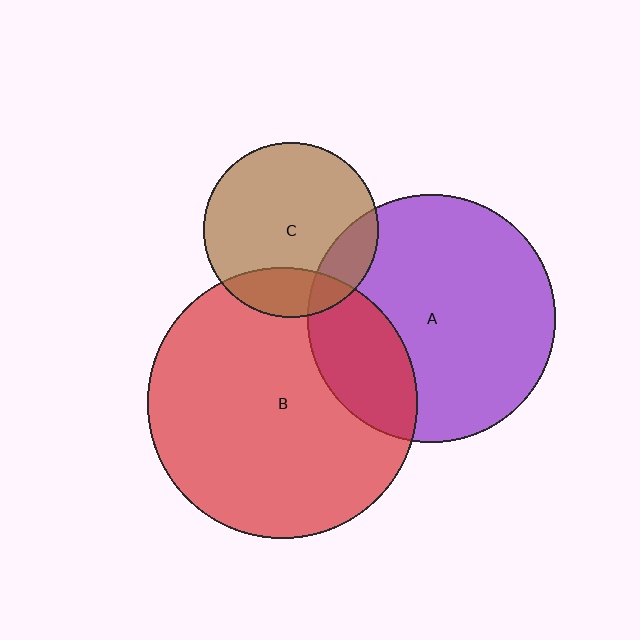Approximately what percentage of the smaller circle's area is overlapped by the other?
Approximately 20%.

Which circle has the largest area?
Circle B (red).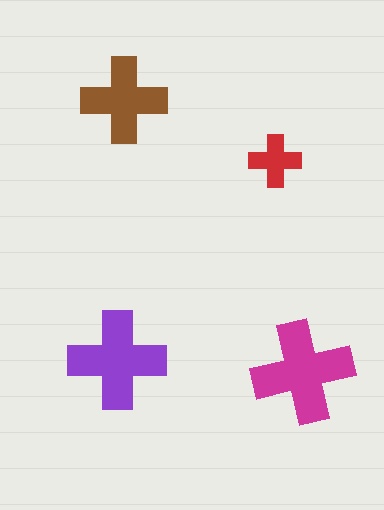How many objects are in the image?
There are 4 objects in the image.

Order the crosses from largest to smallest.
the magenta one, the purple one, the brown one, the red one.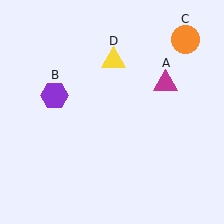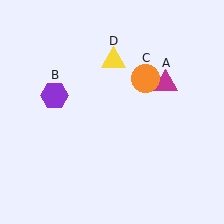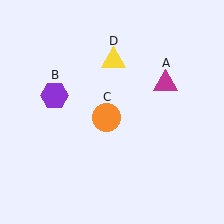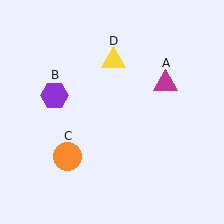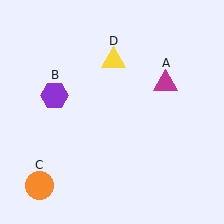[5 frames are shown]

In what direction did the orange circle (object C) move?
The orange circle (object C) moved down and to the left.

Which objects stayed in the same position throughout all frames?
Magenta triangle (object A) and purple hexagon (object B) and yellow triangle (object D) remained stationary.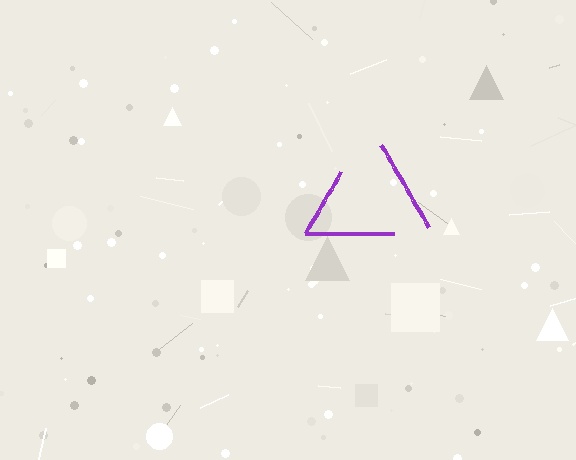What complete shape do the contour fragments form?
The contour fragments form a triangle.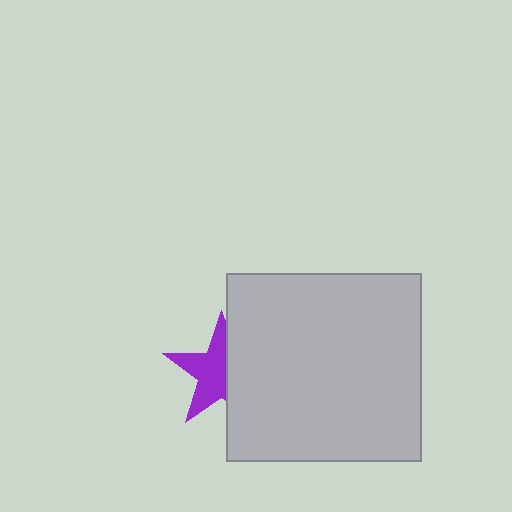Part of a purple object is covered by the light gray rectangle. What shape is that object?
It is a star.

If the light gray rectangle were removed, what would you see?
You would see the complete purple star.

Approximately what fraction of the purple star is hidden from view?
Roughly 43% of the purple star is hidden behind the light gray rectangle.